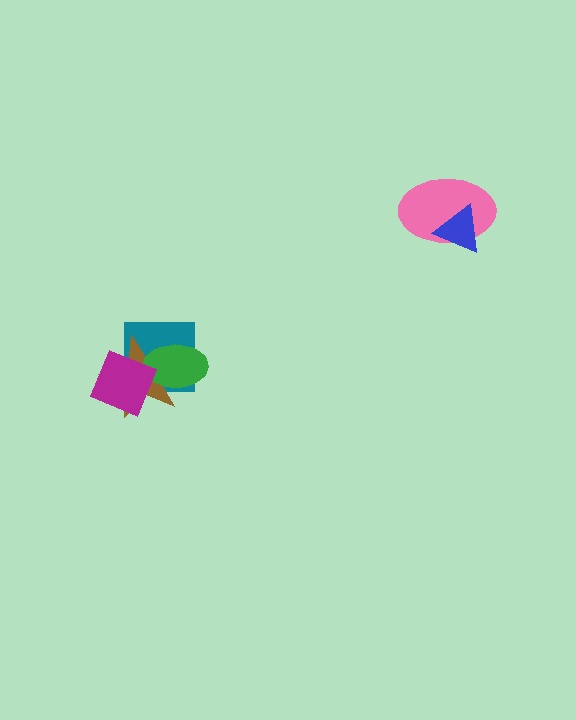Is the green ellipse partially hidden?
No, no other shape covers it.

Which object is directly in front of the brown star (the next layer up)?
The green ellipse is directly in front of the brown star.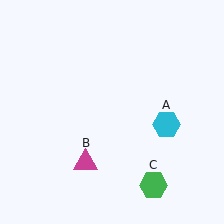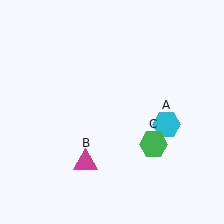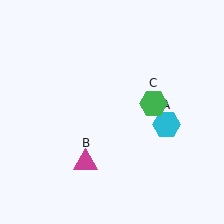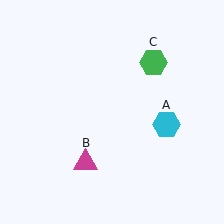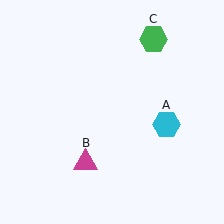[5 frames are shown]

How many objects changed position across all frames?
1 object changed position: green hexagon (object C).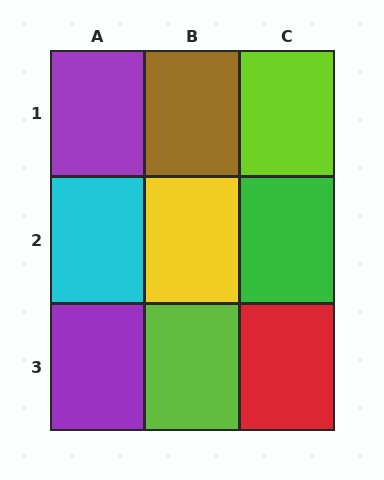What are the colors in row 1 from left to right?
Purple, brown, lime.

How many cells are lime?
2 cells are lime.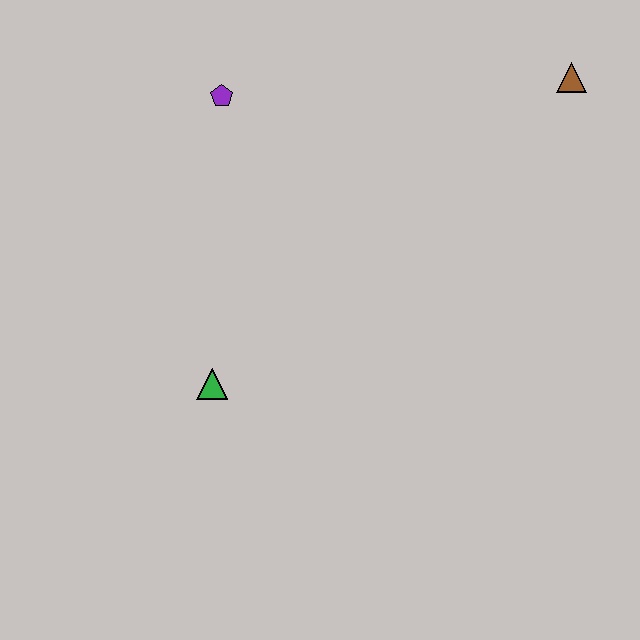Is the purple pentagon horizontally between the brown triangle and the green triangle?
Yes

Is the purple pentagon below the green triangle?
No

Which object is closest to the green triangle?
The purple pentagon is closest to the green triangle.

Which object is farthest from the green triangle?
The brown triangle is farthest from the green triangle.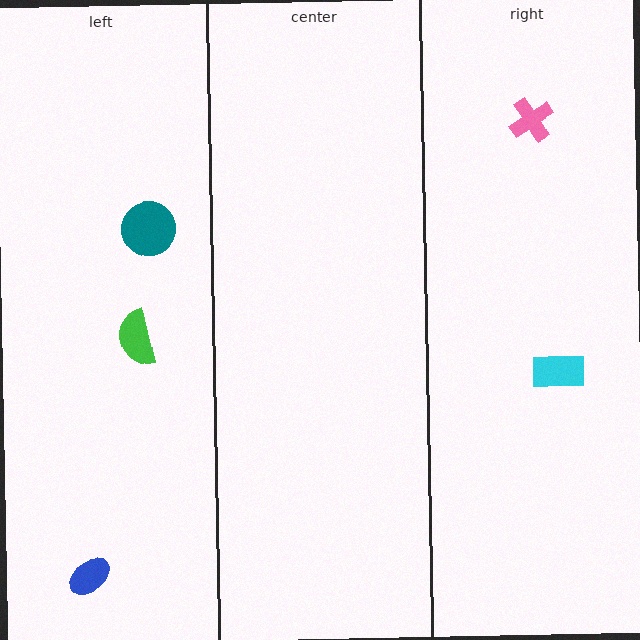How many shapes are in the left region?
3.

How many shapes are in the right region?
2.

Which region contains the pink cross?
The right region.